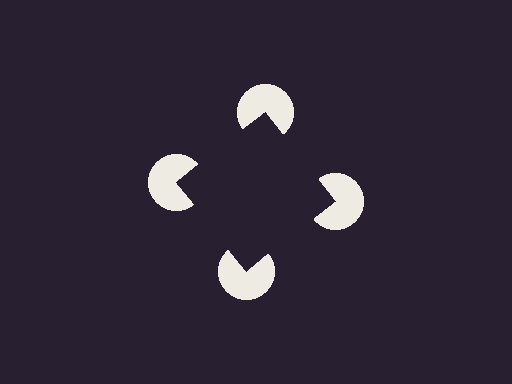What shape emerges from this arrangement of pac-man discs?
An illusory square — its edges are inferred from the aligned wedge cuts in the pac-man discs, not physically drawn.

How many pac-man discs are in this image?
There are 4 — one at each vertex of the illusory square.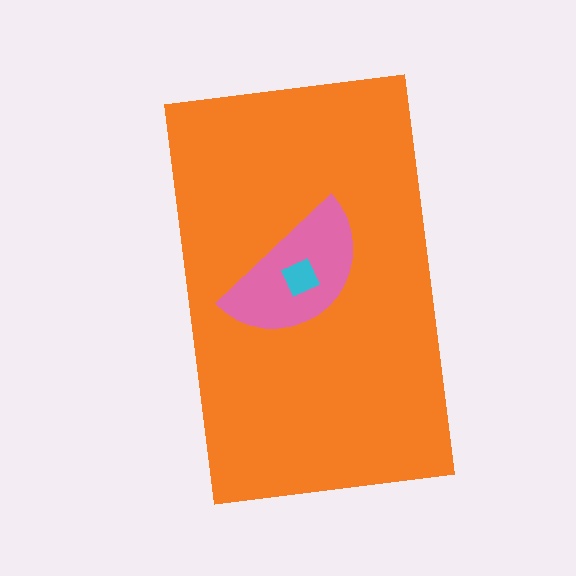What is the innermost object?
The cyan diamond.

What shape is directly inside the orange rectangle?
The pink semicircle.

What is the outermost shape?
The orange rectangle.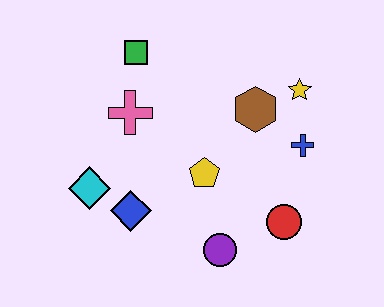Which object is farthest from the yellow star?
The cyan diamond is farthest from the yellow star.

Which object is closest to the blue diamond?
The cyan diamond is closest to the blue diamond.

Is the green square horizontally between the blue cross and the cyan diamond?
Yes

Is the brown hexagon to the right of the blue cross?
No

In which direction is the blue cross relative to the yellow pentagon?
The blue cross is to the right of the yellow pentagon.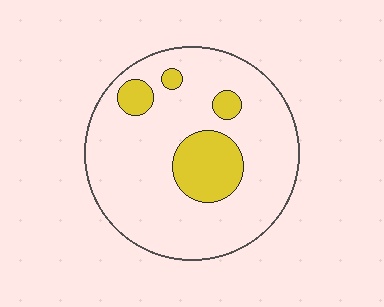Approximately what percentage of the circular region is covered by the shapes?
Approximately 15%.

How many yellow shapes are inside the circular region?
4.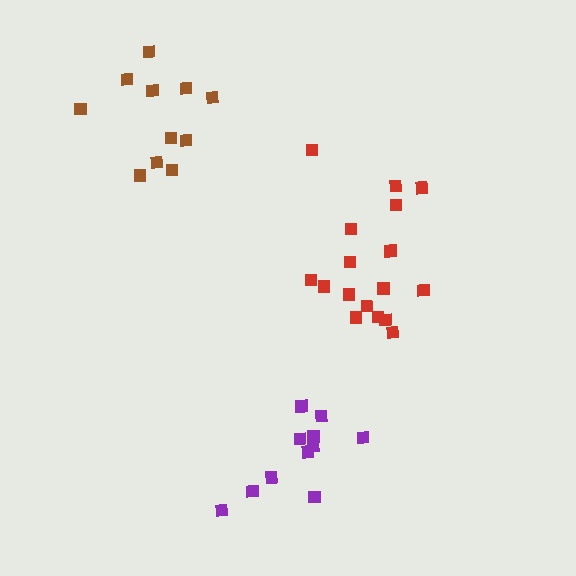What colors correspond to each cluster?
The clusters are colored: purple, red, brown.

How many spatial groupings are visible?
There are 3 spatial groupings.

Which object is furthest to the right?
The red cluster is rightmost.